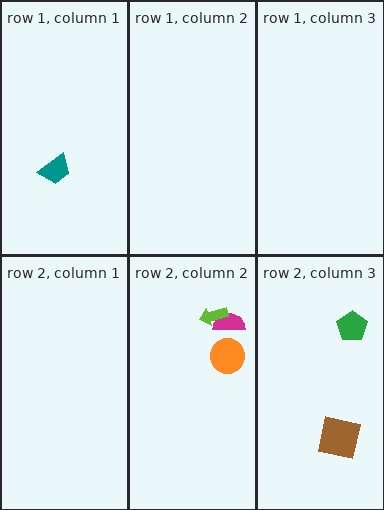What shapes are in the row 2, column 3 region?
The brown square, the green pentagon.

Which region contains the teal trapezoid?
The row 1, column 1 region.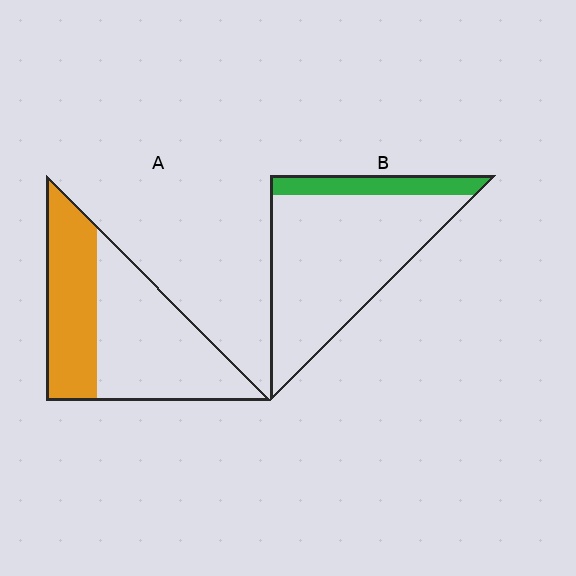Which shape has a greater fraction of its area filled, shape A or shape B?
Shape A.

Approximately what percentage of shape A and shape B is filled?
A is approximately 40% and B is approximately 15%.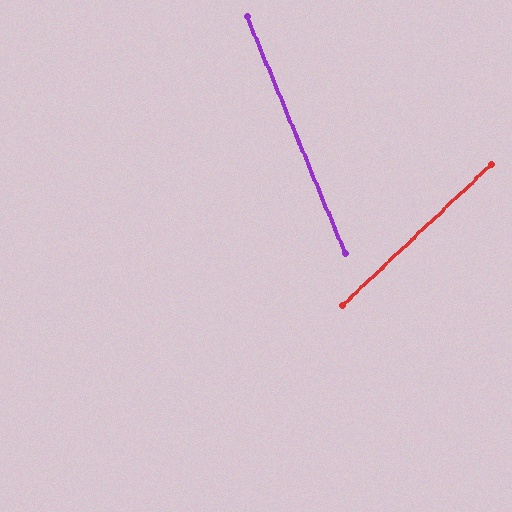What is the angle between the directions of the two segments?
Approximately 69 degrees.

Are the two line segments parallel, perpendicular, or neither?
Neither parallel nor perpendicular — they differ by about 69°.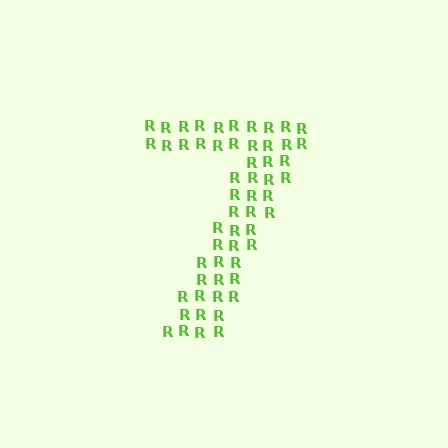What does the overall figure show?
The overall figure shows the digit 7.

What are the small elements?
The small elements are letter R's.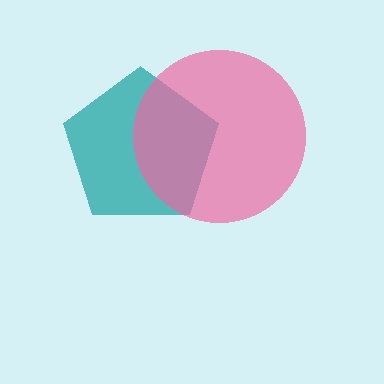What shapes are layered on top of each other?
The layered shapes are: a teal pentagon, a pink circle.